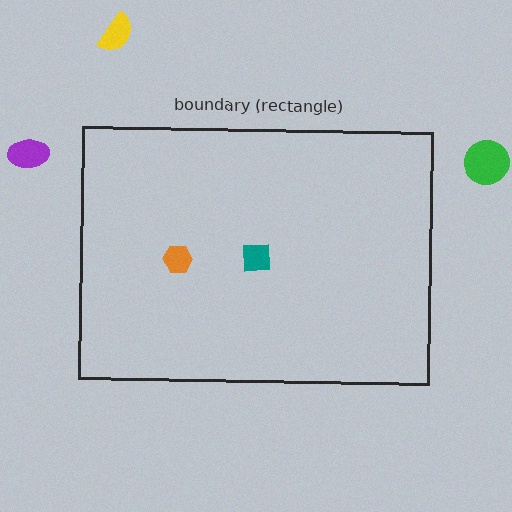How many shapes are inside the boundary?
2 inside, 3 outside.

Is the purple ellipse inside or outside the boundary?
Outside.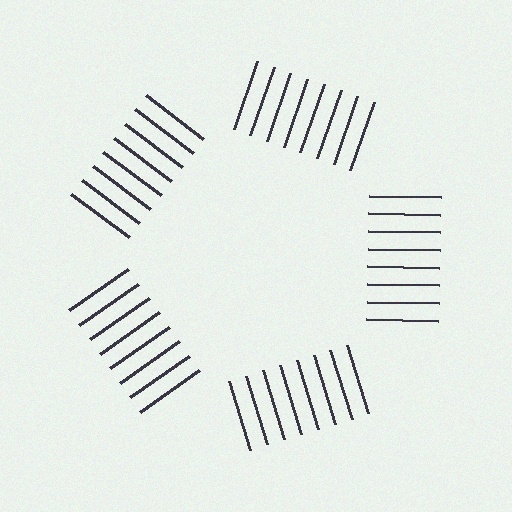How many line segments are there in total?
40 — 8 along each of the 5 edges.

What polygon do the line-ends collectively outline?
An illusory pentagon — the line segments terminate on its edges but no continuous stroke is drawn.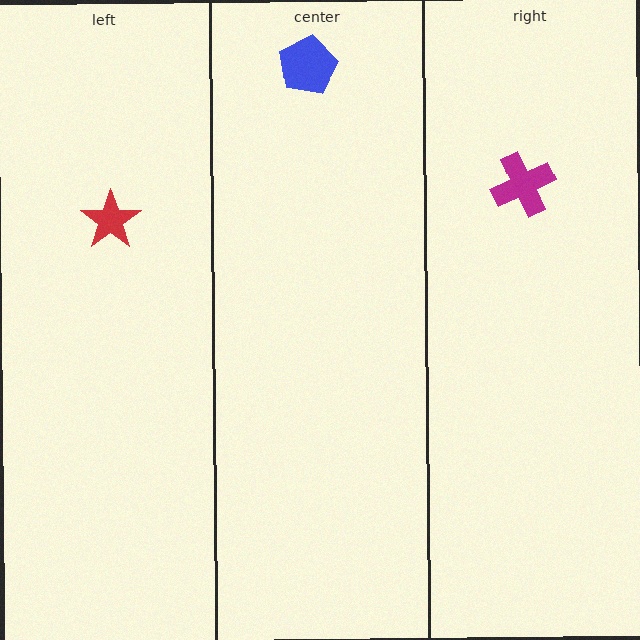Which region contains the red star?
The left region.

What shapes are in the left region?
The red star.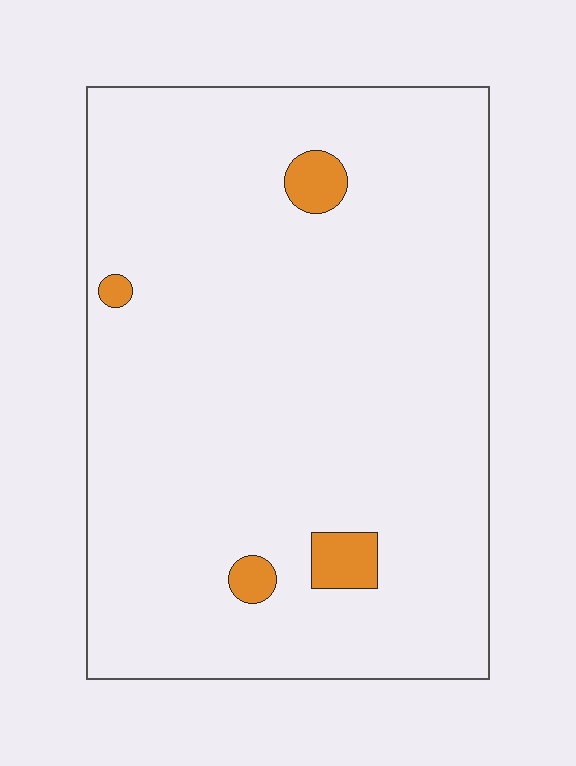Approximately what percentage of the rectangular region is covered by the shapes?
Approximately 5%.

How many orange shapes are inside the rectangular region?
4.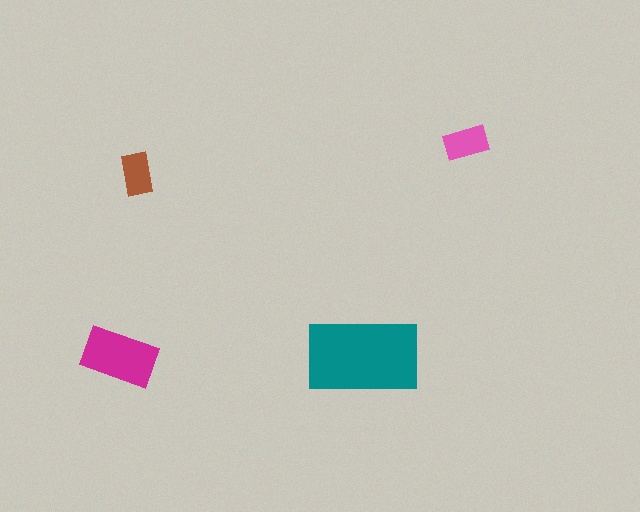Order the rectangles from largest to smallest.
the teal one, the magenta one, the pink one, the brown one.